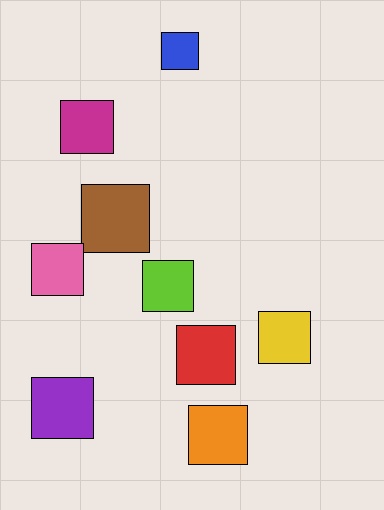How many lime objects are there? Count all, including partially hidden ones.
There is 1 lime object.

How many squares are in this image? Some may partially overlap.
There are 9 squares.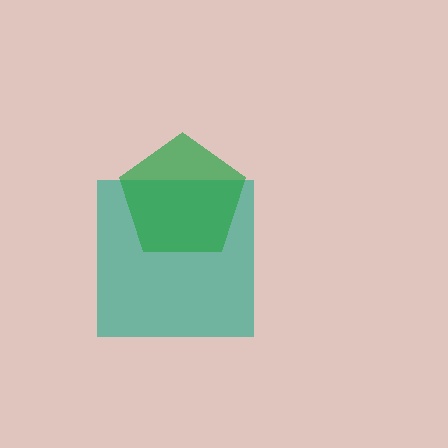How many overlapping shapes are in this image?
There are 2 overlapping shapes in the image.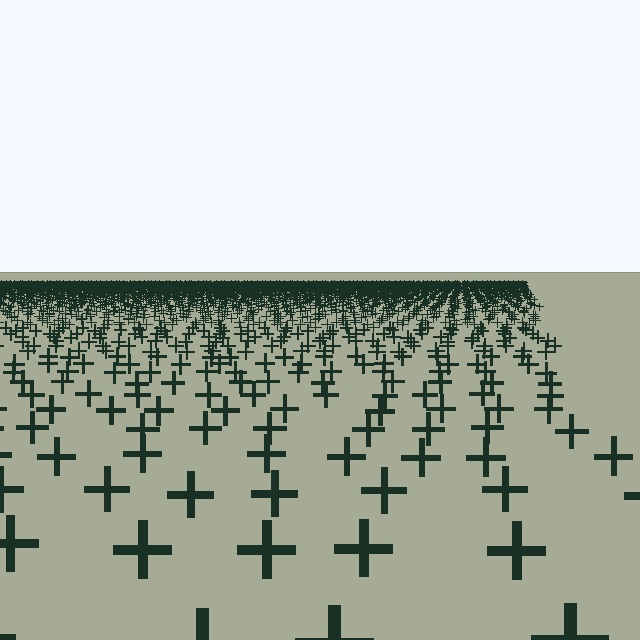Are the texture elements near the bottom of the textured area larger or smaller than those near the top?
Larger. Near the bottom, elements are closer to the viewer and appear at a bigger on-screen size.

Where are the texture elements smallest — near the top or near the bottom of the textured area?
Near the top.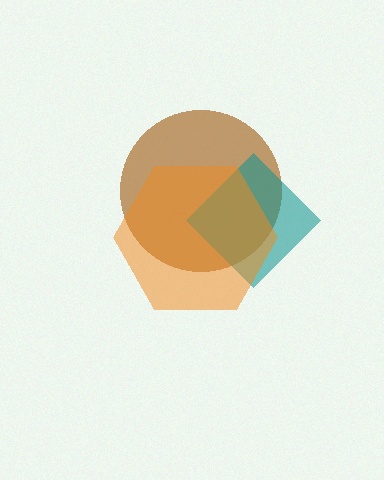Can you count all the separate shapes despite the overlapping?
Yes, there are 3 separate shapes.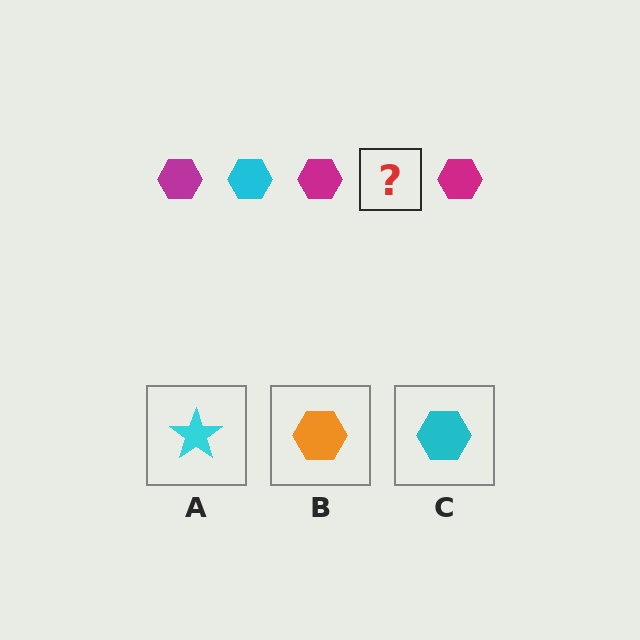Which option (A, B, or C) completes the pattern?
C.